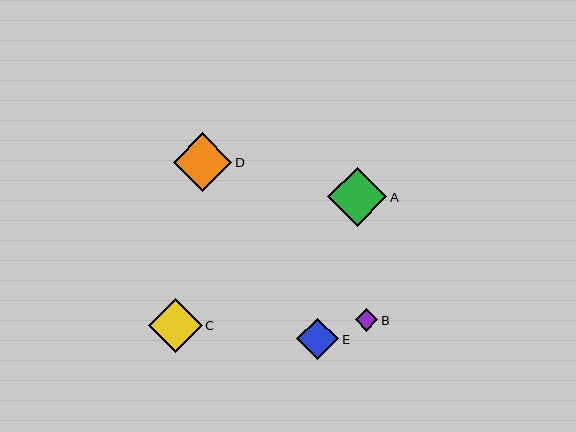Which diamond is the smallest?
Diamond B is the smallest with a size of approximately 22 pixels.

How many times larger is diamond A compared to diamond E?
Diamond A is approximately 1.4 times the size of diamond E.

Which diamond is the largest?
Diamond A is the largest with a size of approximately 59 pixels.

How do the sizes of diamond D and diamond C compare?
Diamond D and diamond C are approximately the same size.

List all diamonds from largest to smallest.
From largest to smallest: A, D, C, E, B.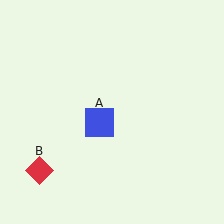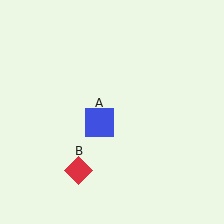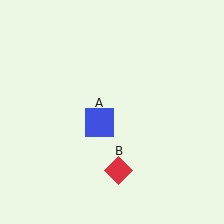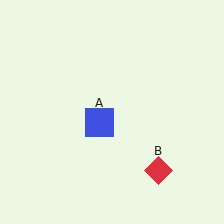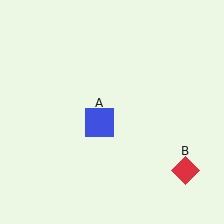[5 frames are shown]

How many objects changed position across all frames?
1 object changed position: red diamond (object B).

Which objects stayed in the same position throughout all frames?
Blue square (object A) remained stationary.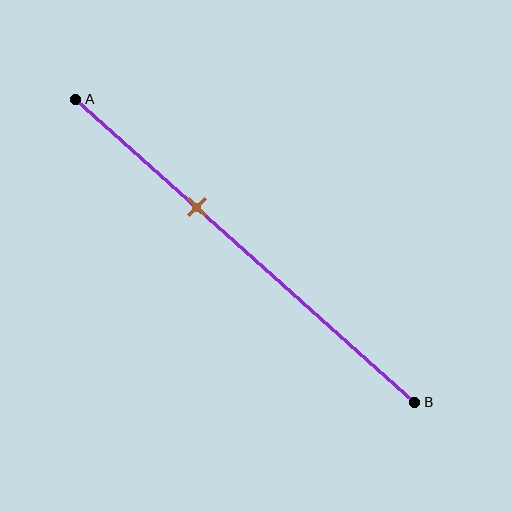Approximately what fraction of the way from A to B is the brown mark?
The brown mark is approximately 35% of the way from A to B.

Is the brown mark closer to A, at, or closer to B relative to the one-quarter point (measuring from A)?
The brown mark is closer to point B than the one-quarter point of segment AB.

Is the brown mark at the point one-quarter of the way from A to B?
No, the mark is at about 35% from A, not at the 25% one-quarter point.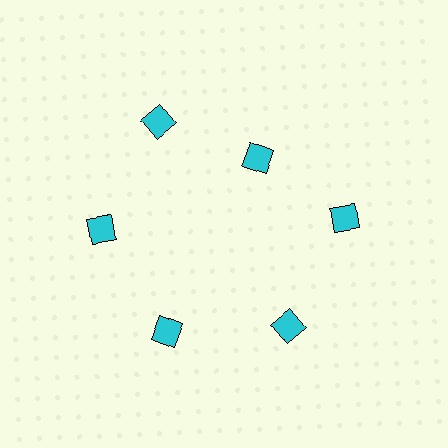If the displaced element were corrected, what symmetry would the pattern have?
It would have 6-fold rotational symmetry — the pattern would map onto itself every 60 degrees.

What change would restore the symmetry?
The symmetry would be restored by moving it outward, back onto the ring so that all 6 diamonds sit at equal angles and equal distance from the center.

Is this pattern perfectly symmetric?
No. The 6 cyan diamonds are arranged in a ring, but one element near the 1 o'clock position is pulled inward toward the center, breaking the 6-fold rotational symmetry.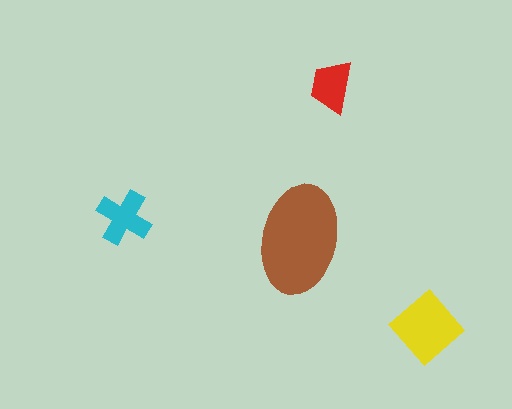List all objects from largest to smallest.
The brown ellipse, the yellow diamond, the cyan cross, the red trapezoid.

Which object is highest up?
The red trapezoid is topmost.